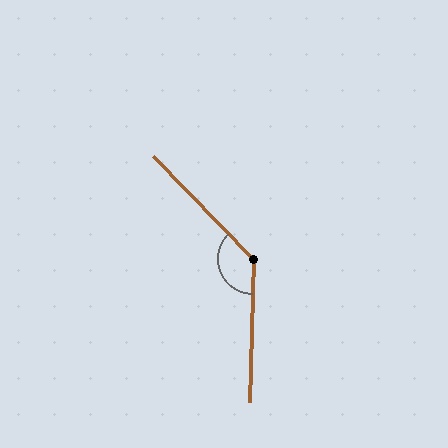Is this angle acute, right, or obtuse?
It is obtuse.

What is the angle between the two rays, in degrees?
Approximately 134 degrees.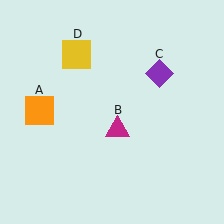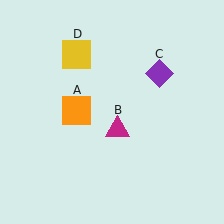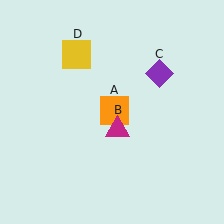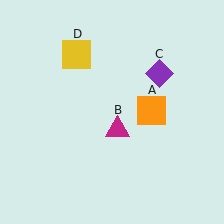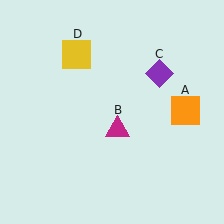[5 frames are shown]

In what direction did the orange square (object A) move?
The orange square (object A) moved right.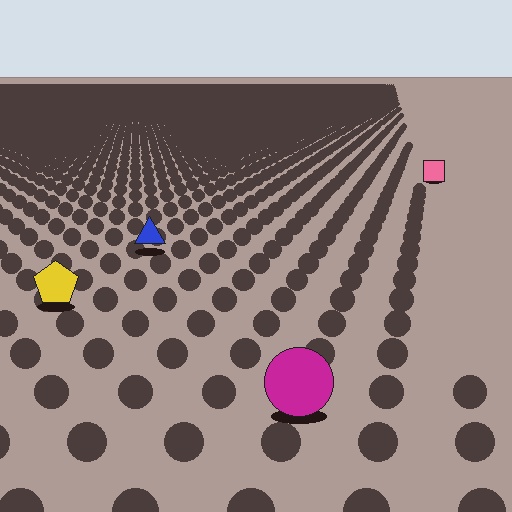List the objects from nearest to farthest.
From nearest to farthest: the magenta circle, the yellow pentagon, the blue triangle, the pink square.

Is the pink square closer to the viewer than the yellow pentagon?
No. The yellow pentagon is closer — you can tell from the texture gradient: the ground texture is coarser near it.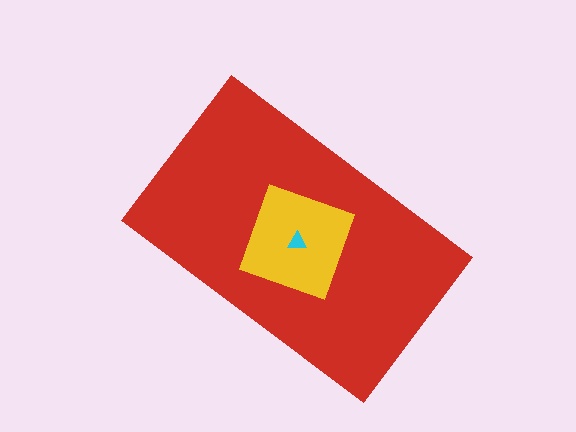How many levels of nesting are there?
3.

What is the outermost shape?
The red rectangle.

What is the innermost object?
The cyan triangle.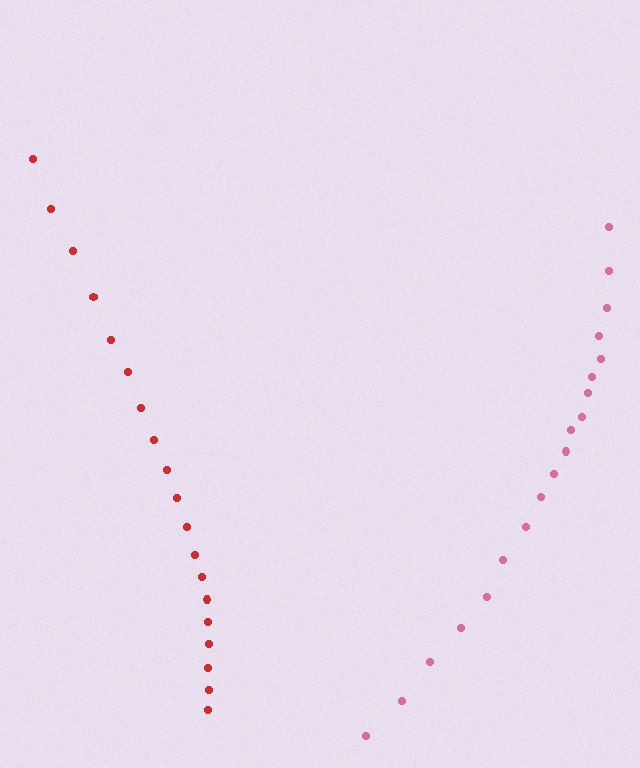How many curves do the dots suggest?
There are 2 distinct paths.